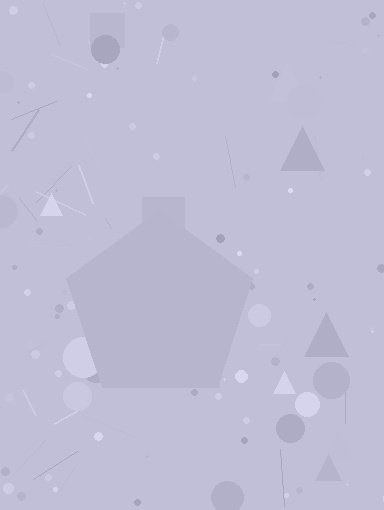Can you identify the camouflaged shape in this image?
The camouflaged shape is a pentagon.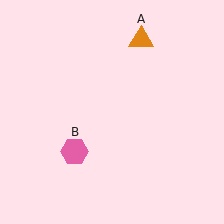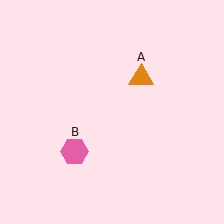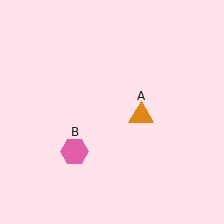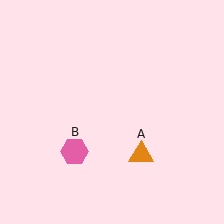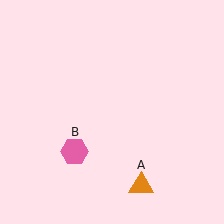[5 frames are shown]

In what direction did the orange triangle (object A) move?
The orange triangle (object A) moved down.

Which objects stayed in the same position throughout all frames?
Pink hexagon (object B) remained stationary.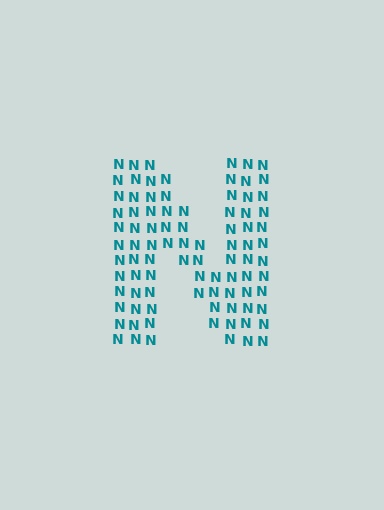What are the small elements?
The small elements are letter N's.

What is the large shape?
The large shape is the letter N.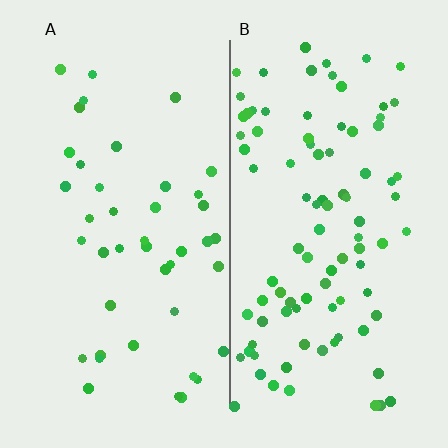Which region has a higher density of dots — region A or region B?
B (the right).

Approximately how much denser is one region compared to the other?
Approximately 2.2× — region B over region A.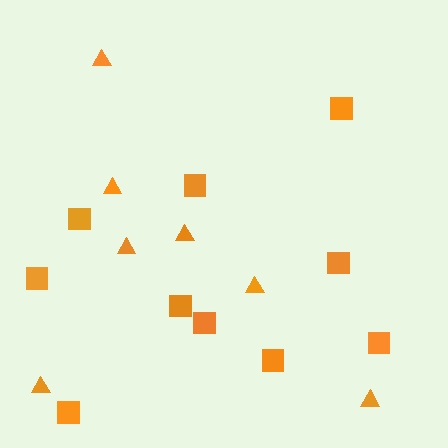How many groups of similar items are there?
There are 2 groups: one group of squares (10) and one group of triangles (7).